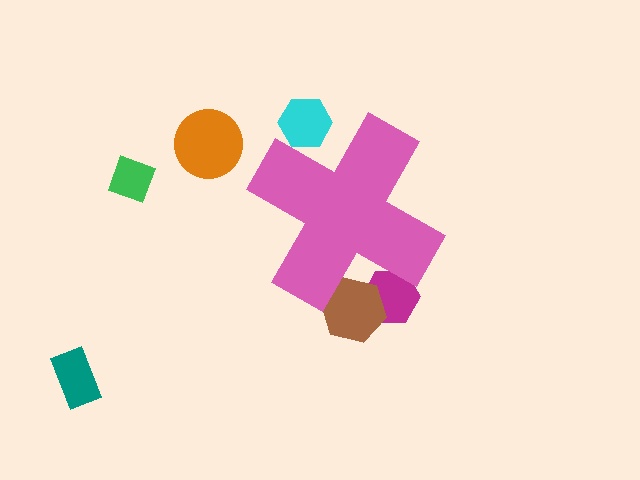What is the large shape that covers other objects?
A pink cross.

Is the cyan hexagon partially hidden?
Yes, the cyan hexagon is partially hidden behind the pink cross.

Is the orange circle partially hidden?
No, the orange circle is fully visible.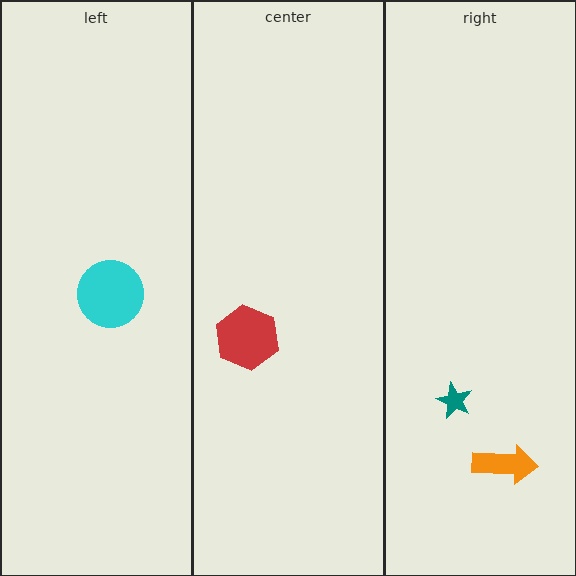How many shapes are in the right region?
2.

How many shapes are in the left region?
1.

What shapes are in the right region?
The teal star, the orange arrow.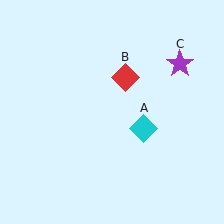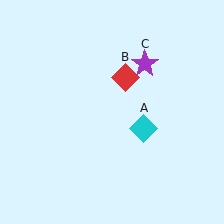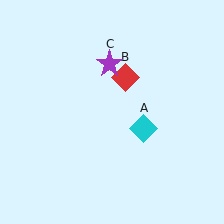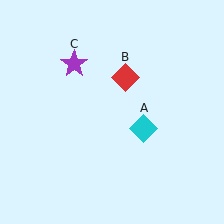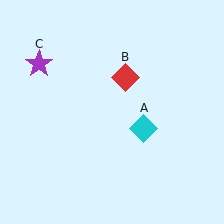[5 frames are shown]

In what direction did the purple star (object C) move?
The purple star (object C) moved left.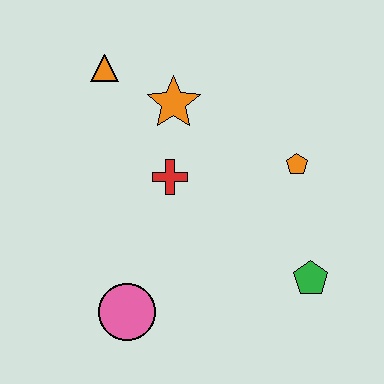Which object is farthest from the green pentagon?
The orange triangle is farthest from the green pentagon.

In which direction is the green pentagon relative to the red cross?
The green pentagon is to the right of the red cross.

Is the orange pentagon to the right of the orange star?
Yes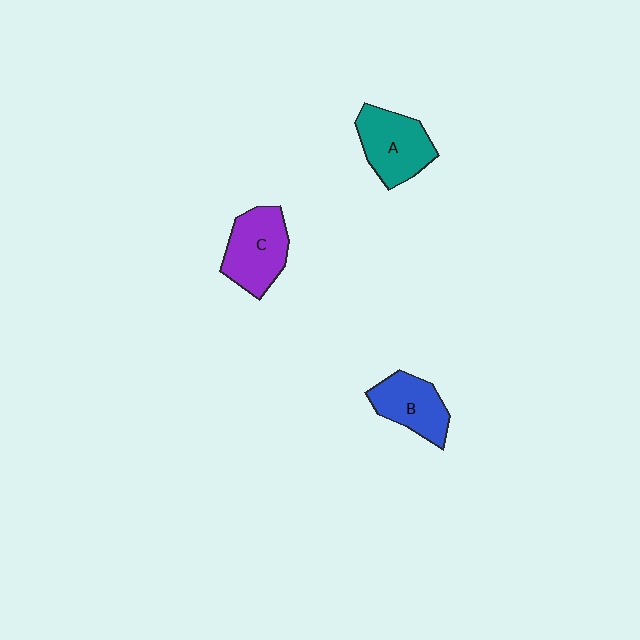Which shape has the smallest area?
Shape B (blue).